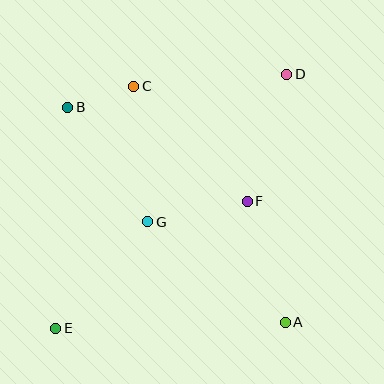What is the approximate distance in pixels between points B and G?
The distance between B and G is approximately 140 pixels.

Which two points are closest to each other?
Points B and C are closest to each other.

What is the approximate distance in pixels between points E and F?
The distance between E and F is approximately 230 pixels.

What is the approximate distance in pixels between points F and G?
The distance between F and G is approximately 102 pixels.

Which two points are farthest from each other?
Points D and E are farthest from each other.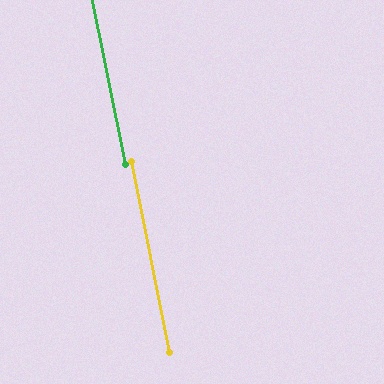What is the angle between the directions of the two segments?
Approximately 0 degrees.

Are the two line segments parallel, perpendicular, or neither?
Parallel — their directions differ by only 0.3°.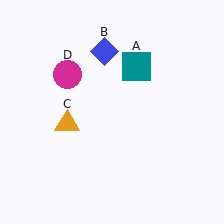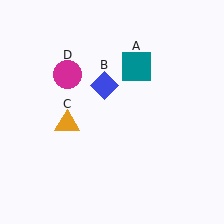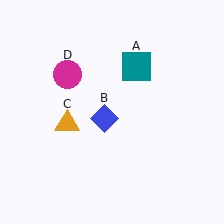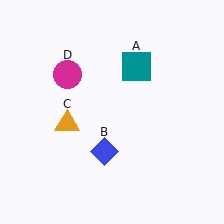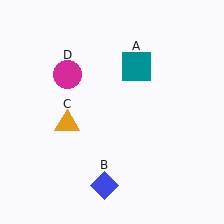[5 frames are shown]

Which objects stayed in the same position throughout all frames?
Teal square (object A) and orange triangle (object C) and magenta circle (object D) remained stationary.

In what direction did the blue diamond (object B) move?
The blue diamond (object B) moved down.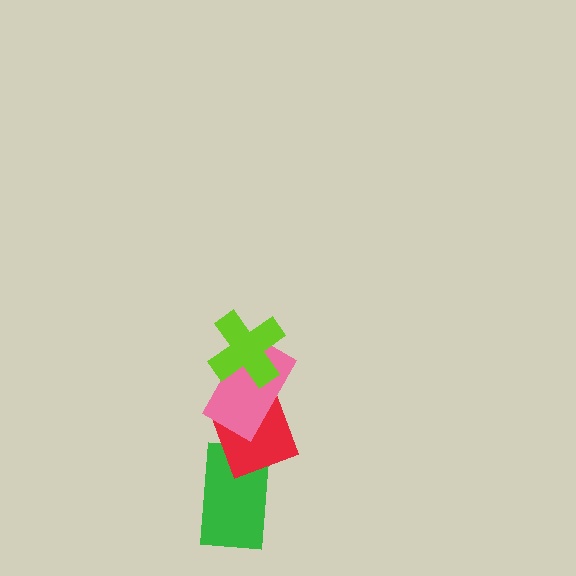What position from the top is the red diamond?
The red diamond is 3rd from the top.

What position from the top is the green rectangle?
The green rectangle is 4th from the top.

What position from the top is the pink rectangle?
The pink rectangle is 2nd from the top.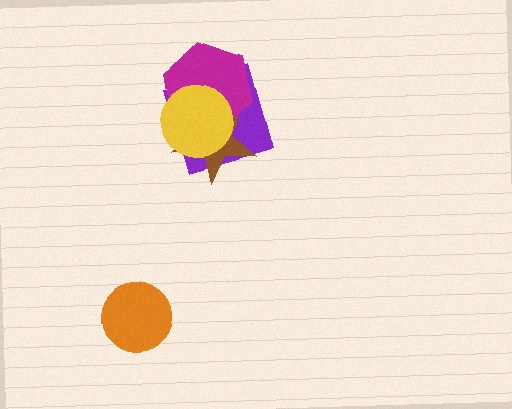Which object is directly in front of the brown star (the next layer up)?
The magenta hexagon is directly in front of the brown star.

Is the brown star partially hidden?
Yes, it is partially covered by another shape.